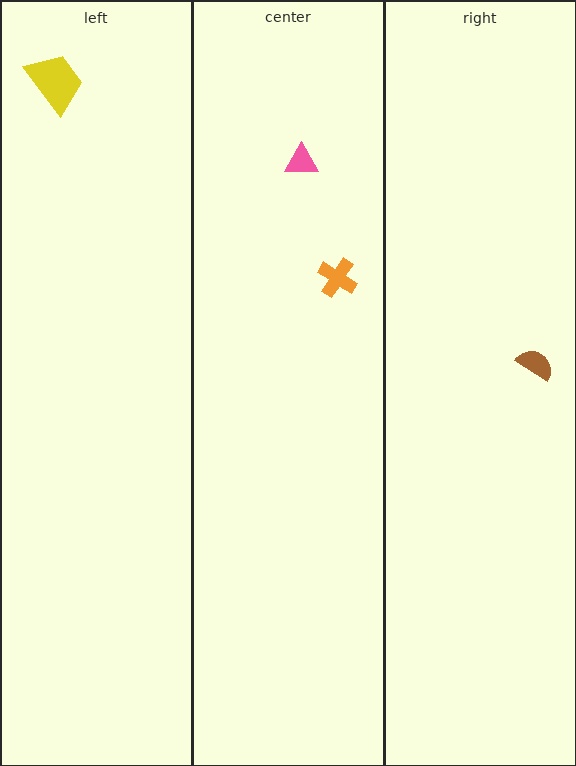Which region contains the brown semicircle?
The right region.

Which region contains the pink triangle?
The center region.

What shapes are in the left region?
The yellow trapezoid.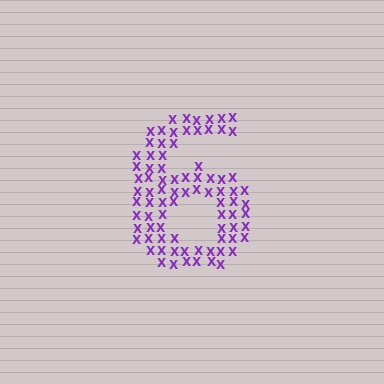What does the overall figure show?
The overall figure shows the digit 6.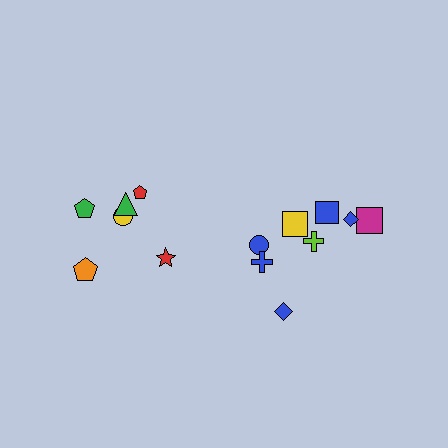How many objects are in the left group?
There are 6 objects.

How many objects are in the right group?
There are 8 objects.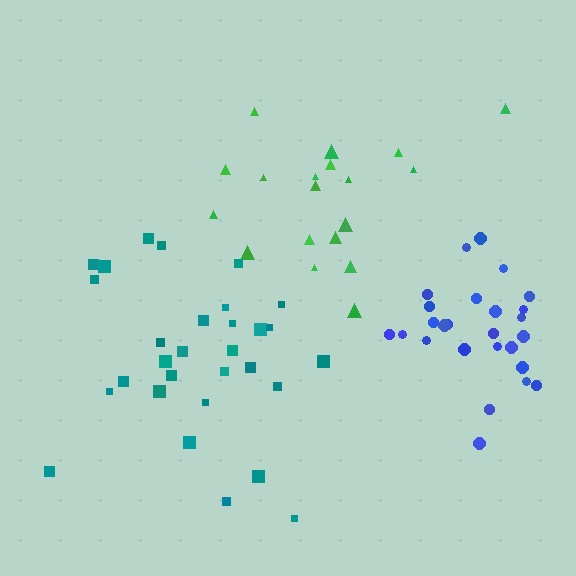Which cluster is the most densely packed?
Blue.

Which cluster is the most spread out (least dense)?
Green.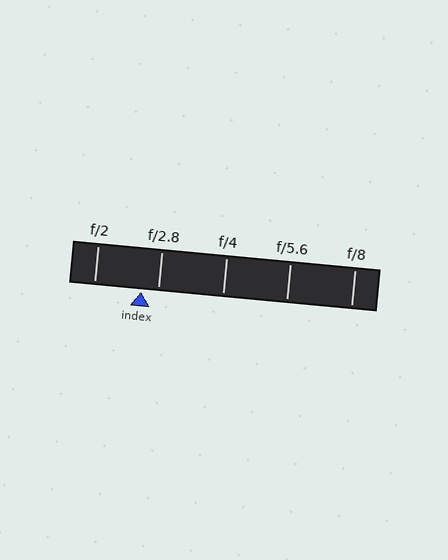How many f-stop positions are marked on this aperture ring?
There are 5 f-stop positions marked.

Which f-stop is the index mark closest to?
The index mark is closest to f/2.8.